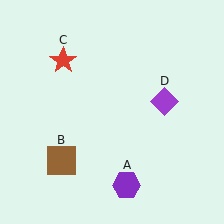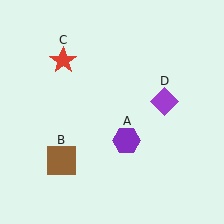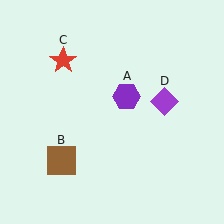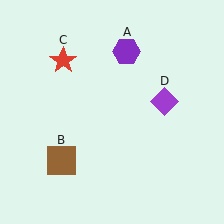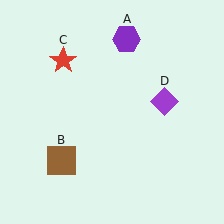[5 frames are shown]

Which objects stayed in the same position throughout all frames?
Brown square (object B) and red star (object C) and purple diamond (object D) remained stationary.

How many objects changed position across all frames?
1 object changed position: purple hexagon (object A).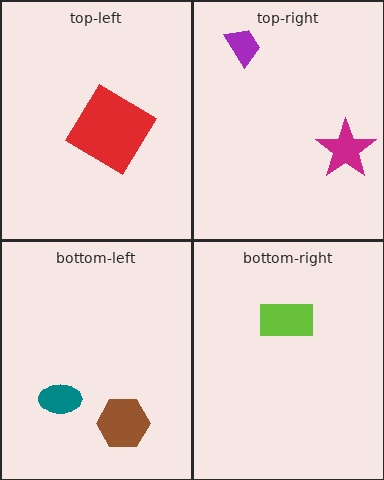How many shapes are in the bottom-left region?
2.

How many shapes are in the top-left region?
1.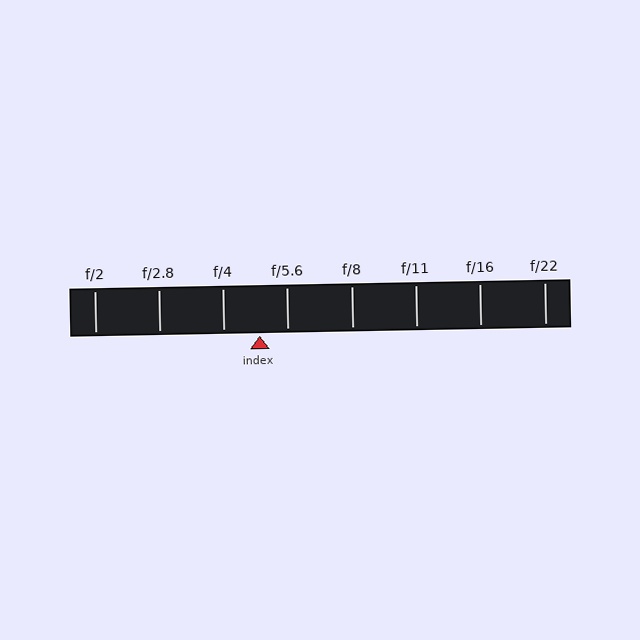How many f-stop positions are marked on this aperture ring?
There are 8 f-stop positions marked.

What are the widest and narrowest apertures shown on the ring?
The widest aperture shown is f/2 and the narrowest is f/22.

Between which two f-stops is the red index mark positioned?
The index mark is between f/4 and f/5.6.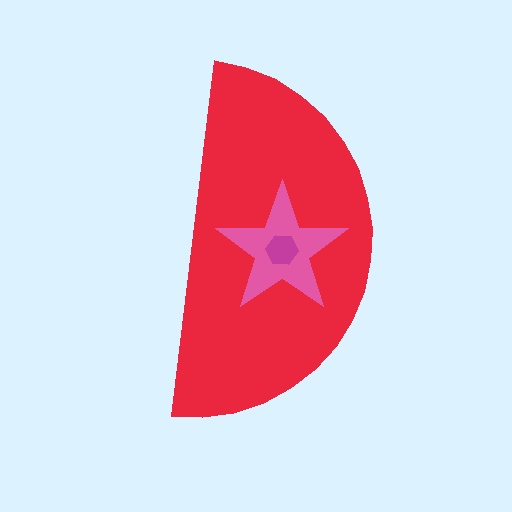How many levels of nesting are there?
3.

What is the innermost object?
The magenta hexagon.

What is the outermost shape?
The red semicircle.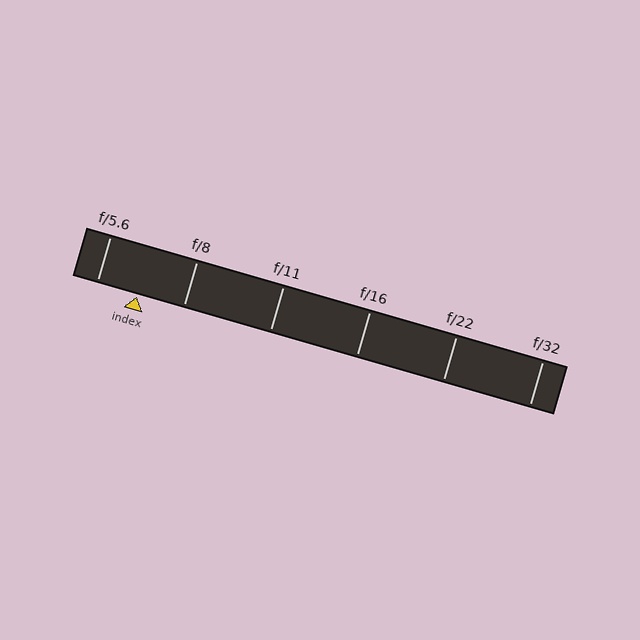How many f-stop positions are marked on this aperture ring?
There are 6 f-stop positions marked.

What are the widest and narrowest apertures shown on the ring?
The widest aperture shown is f/5.6 and the narrowest is f/32.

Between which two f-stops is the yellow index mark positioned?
The index mark is between f/5.6 and f/8.